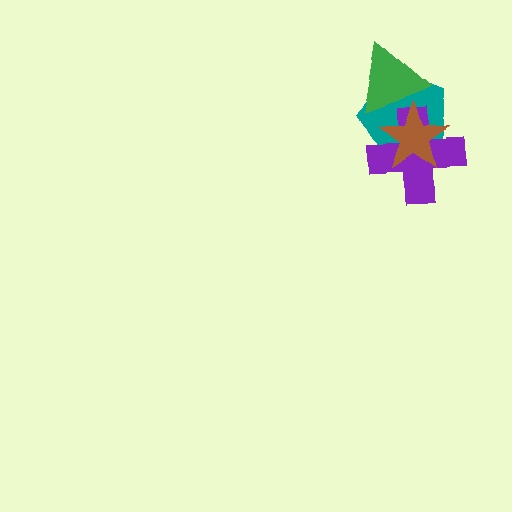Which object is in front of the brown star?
The green triangle is in front of the brown star.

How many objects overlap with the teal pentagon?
3 objects overlap with the teal pentagon.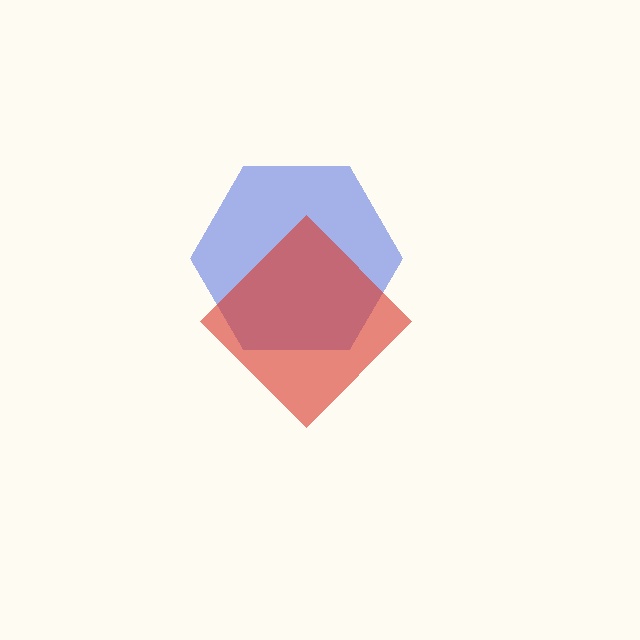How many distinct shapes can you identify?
There are 2 distinct shapes: a blue hexagon, a red diamond.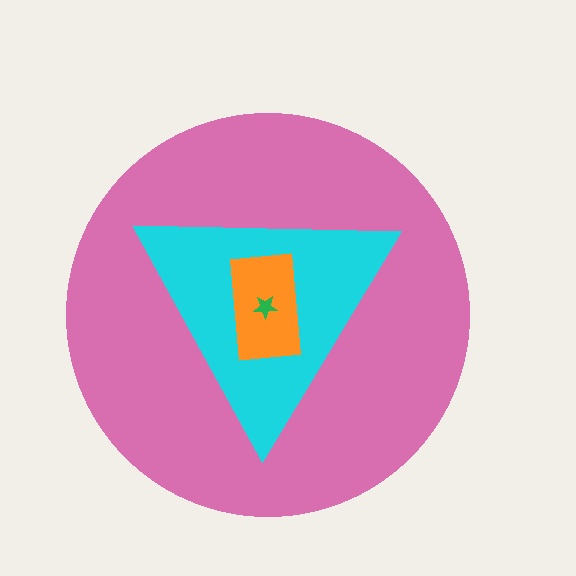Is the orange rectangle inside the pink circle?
Yes.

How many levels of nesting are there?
4.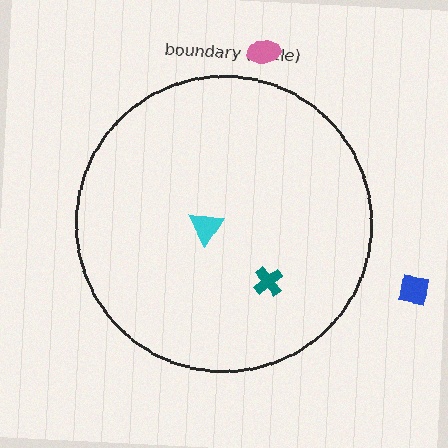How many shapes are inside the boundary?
2 inside, 2 outside.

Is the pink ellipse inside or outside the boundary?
Outside.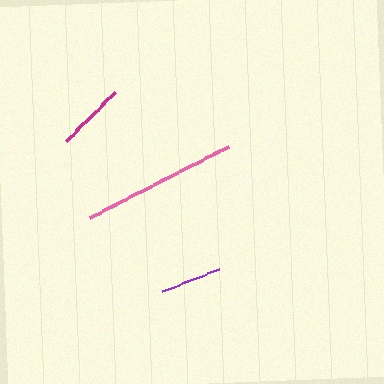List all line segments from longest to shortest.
From longest to shortest: pink, magenta, purple.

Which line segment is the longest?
The pink line is the longest at approximately 157 pixels.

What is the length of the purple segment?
The purple segment is approximately 61 pixels long.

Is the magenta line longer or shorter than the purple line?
The magenta line is longer than the purple line.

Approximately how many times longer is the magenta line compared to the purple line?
The magenta line is approximately 1.1 times the length of the purple line.